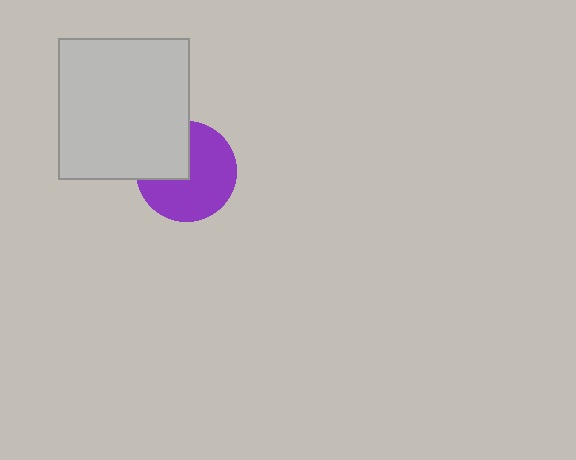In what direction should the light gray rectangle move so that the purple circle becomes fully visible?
The light gray rectangle should move toward the upper-left. That is the shortest direction to clear the overlap and leave the purple circle fully visible.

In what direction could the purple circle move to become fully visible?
The purple circle could move toward the lower-right. That would shift it out from behind the light gray rectangle entirely.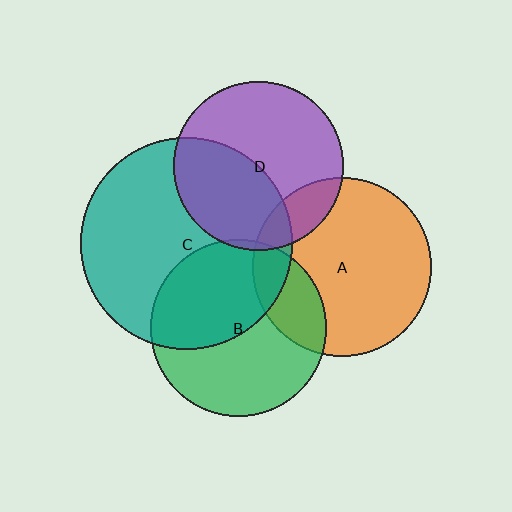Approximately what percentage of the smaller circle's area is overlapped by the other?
Approximately 40%.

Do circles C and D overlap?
Yes.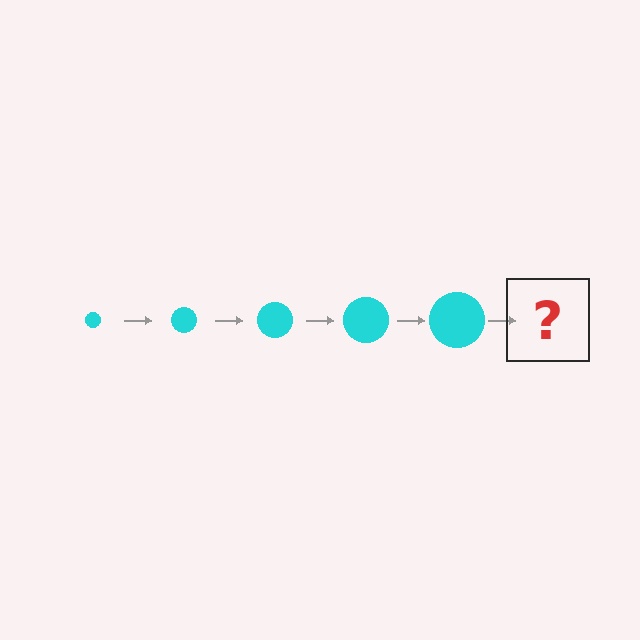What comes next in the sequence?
The next element should be a cyan circle, larger than the previous one.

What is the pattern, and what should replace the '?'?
The pattern is that the circle gets progressively larger each step. The '?' should be a cyan circle, larger than the previous one.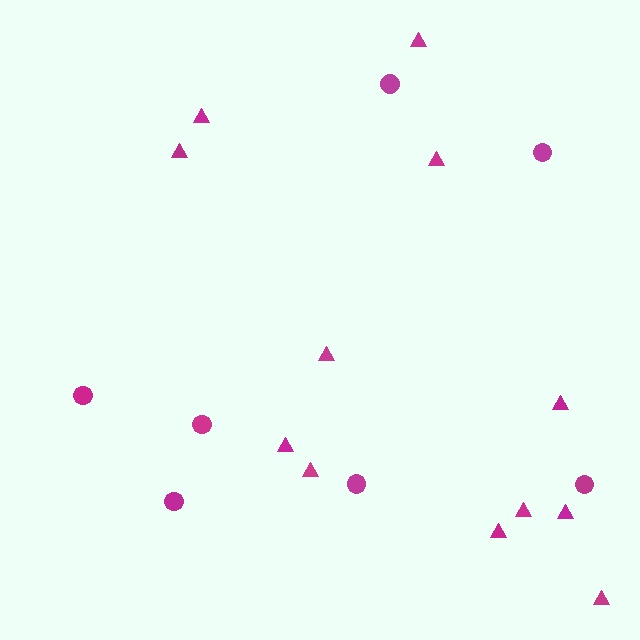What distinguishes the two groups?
There are 2 groups: one group of triangles (12) and one group of circles (7).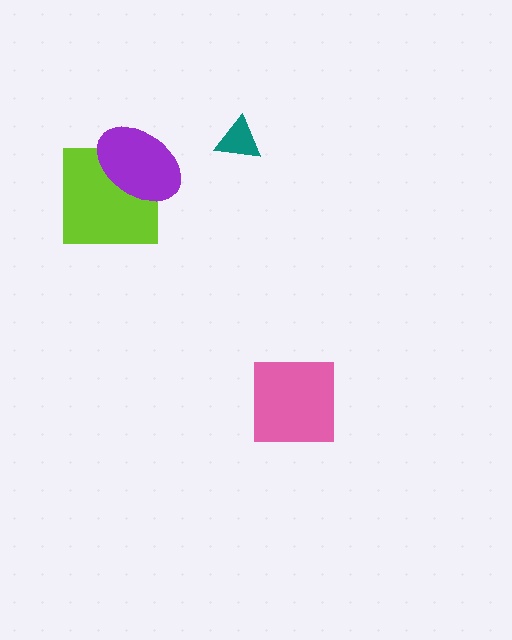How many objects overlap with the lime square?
1 object overlaps with the lime square.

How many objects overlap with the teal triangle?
0 objects overlap with the teal triangle.